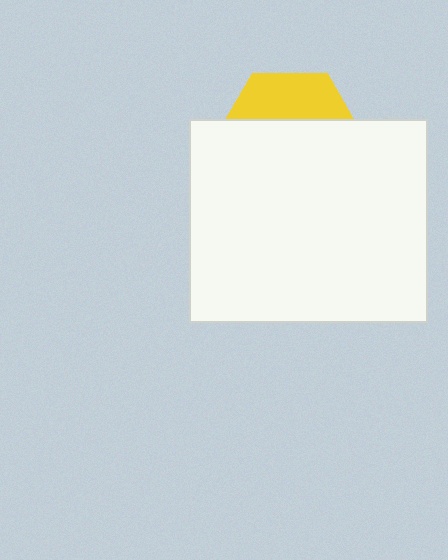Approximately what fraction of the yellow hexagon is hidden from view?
Roughly 68% of the yellow hexagon is hidden behind the white rectangle.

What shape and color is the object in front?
The object in front is a white rectangle.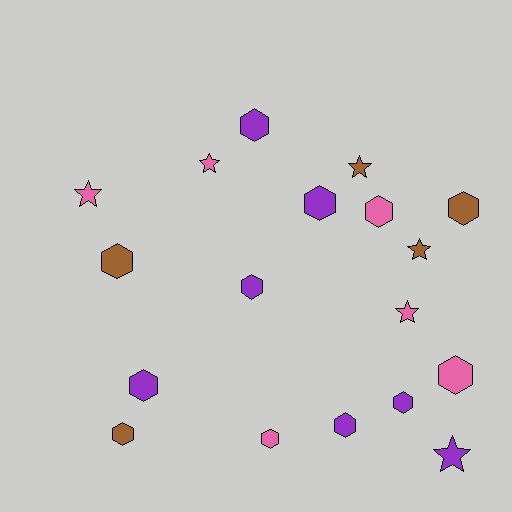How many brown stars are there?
There are 2 brown stars.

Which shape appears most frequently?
Hexagon, with 12 objects.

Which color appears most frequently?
Purple, with 7 objects.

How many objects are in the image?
There are 18 objects.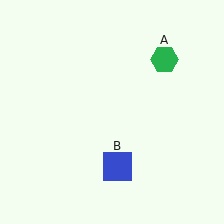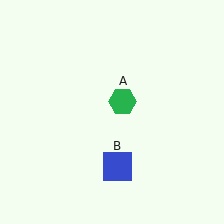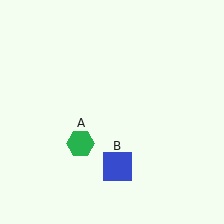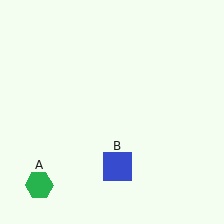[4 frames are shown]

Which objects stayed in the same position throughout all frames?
Blue square (object B) remained stationary.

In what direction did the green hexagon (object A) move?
The green hexagon (object A) moved down and to the left.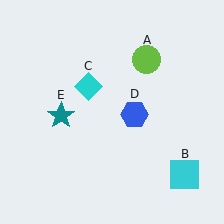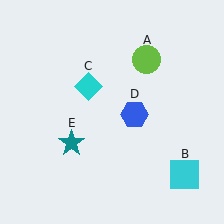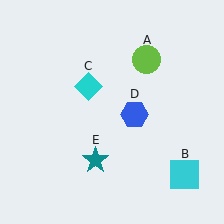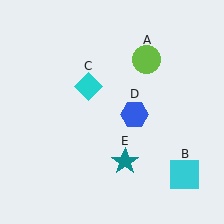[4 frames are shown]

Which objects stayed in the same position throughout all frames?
Lime circle (object A) and cyan square (object B) and cyan diamond (object C) and blue hexagon (object D) remained stationary.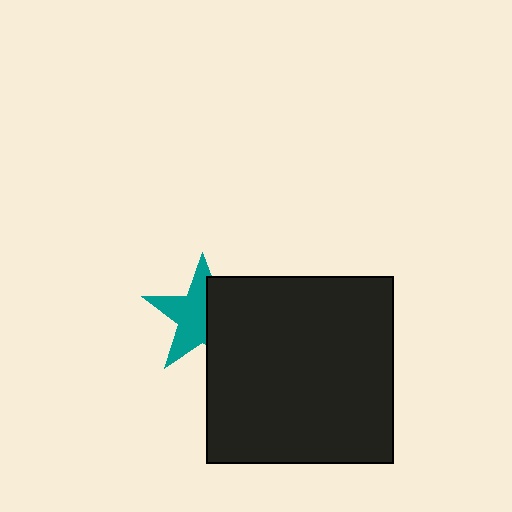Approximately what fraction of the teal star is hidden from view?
Roughly 45% of the teal star is hidden behind the black square.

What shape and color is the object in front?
The object in front is a black square.